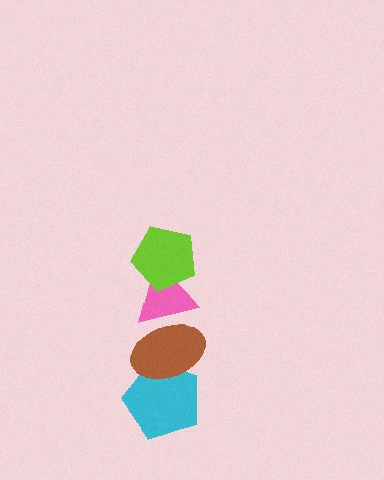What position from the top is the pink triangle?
The pink triangle is 2nd from the top.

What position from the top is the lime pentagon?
The lime pentagon is 1st from the top.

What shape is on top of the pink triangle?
The lime pentagon is on top of the pink triangle.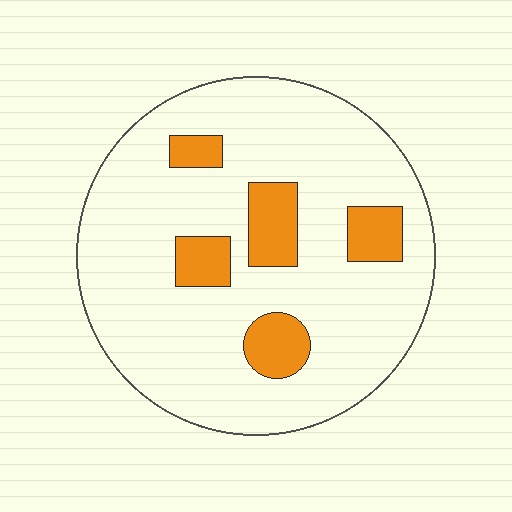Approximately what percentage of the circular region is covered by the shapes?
Approximately 15%.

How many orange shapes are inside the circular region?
5.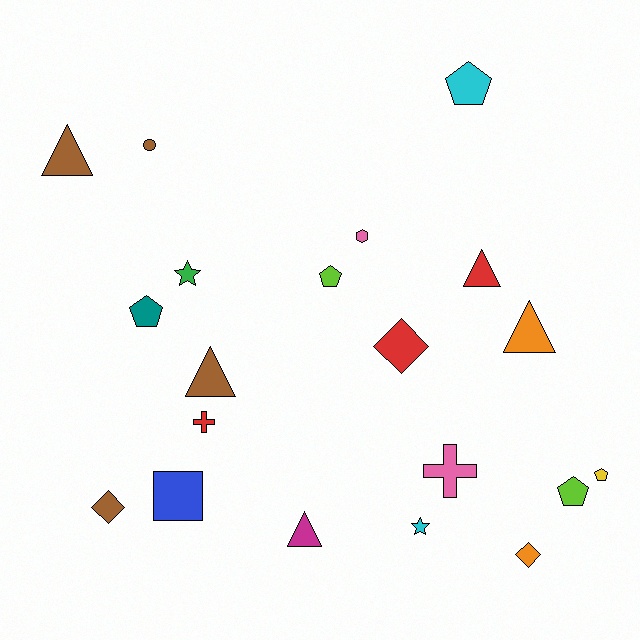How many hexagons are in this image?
There is 1 hexagon.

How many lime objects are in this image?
There are 2 lime objects.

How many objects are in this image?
There are 20 objects.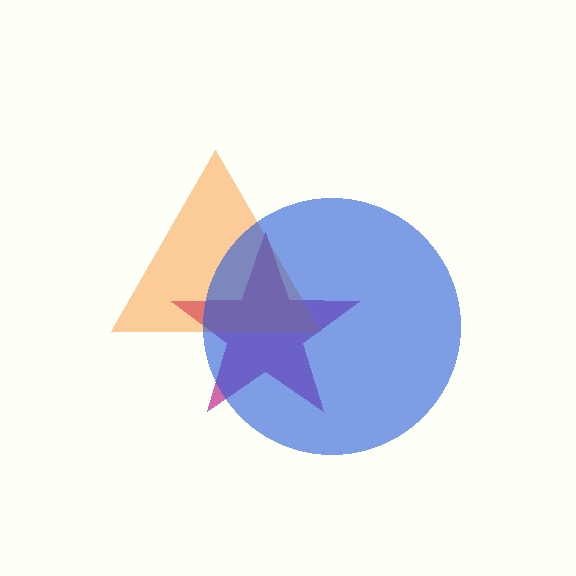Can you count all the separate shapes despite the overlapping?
Yes, there are 3 separate shapes.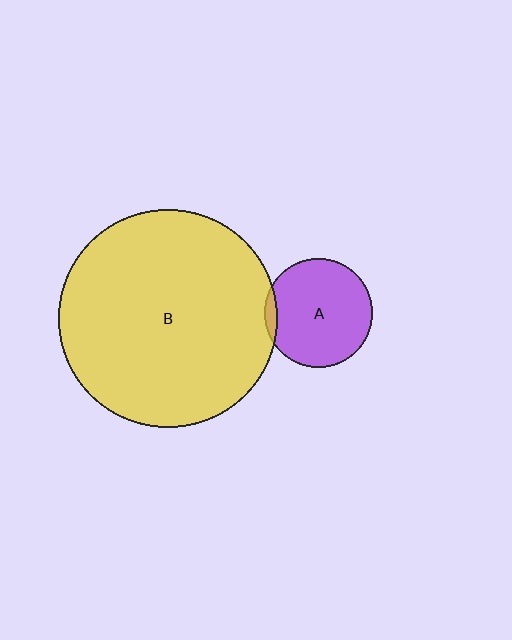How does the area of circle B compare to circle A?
Approximately 4.1 times.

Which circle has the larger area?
Circle B (yellow).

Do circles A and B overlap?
Yes.